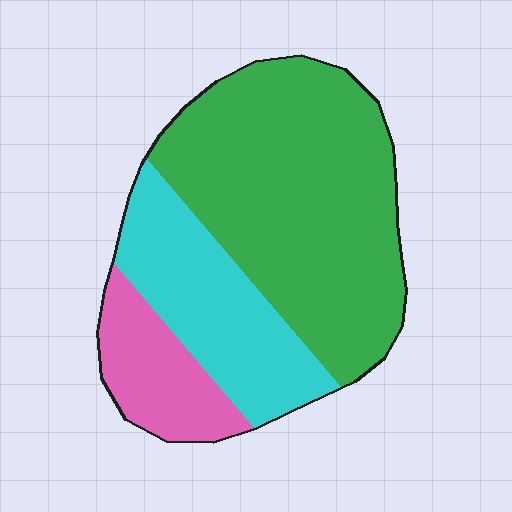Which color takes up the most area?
Green, at roughly 60%.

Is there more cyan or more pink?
Cyan.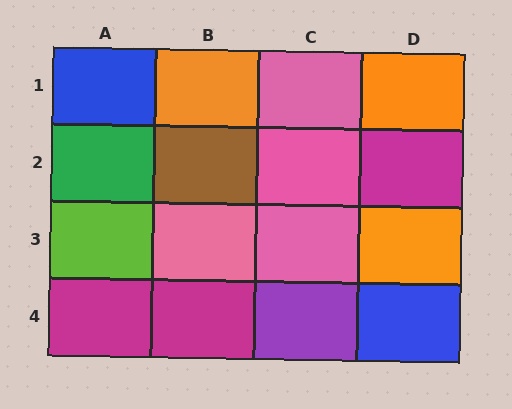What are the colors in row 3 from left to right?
Lime, pink, pink, orange.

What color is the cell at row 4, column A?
Magenta.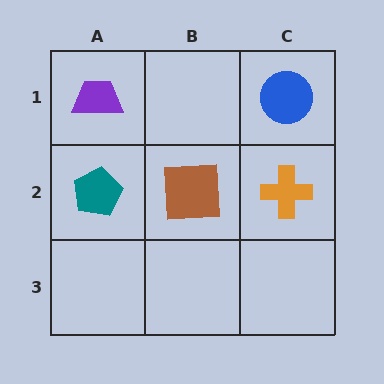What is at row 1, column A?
A purple trapezoid.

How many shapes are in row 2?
3 shapes.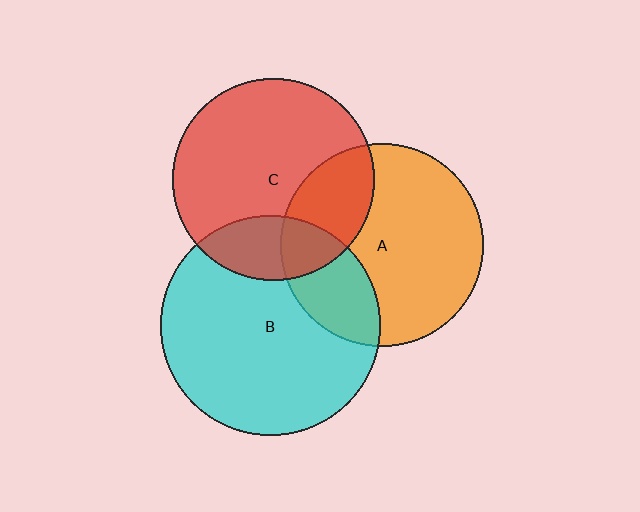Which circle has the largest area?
Circle B (cyan).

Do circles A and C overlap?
Yes.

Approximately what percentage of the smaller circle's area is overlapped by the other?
Approximately 25%.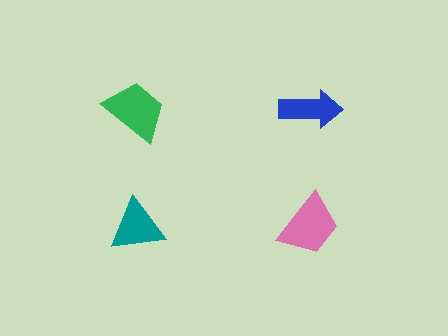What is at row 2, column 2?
A pink trapezoid.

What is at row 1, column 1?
A green trapezoid.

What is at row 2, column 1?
A teal triangle.